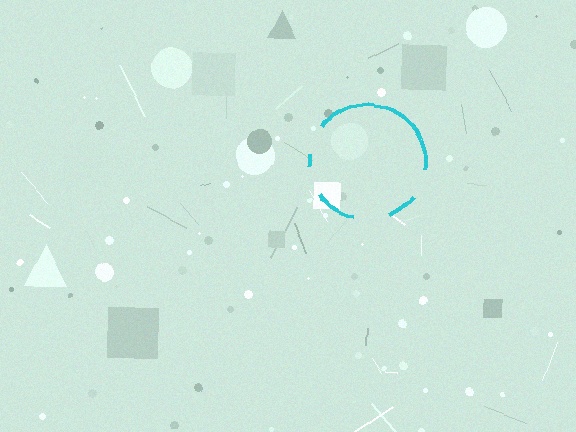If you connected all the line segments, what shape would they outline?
They would outline a circle.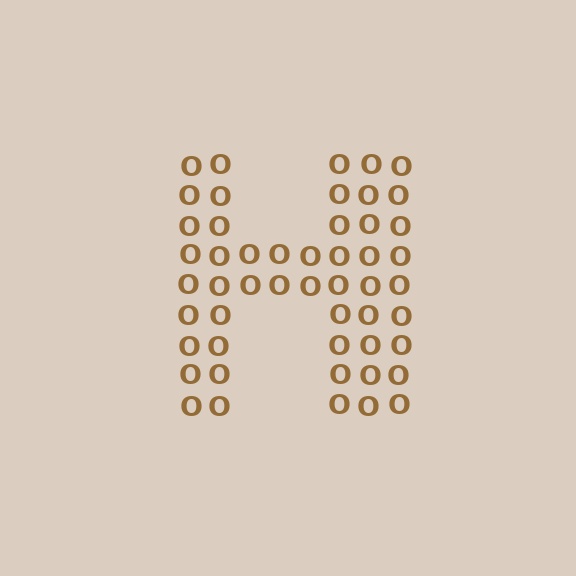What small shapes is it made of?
It is made of small letter O's.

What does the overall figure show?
The overall figure shows the letter H.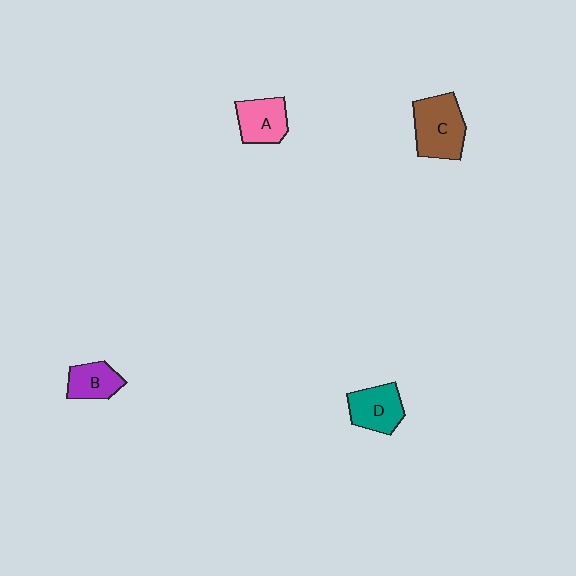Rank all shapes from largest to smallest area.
From largest to smallest: C (brown), D (teal), A (pink), B (purple).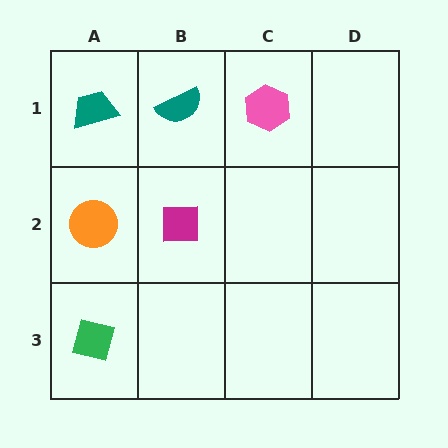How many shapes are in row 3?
1 shape.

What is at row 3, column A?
A green square.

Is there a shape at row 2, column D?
No, that cell is empty.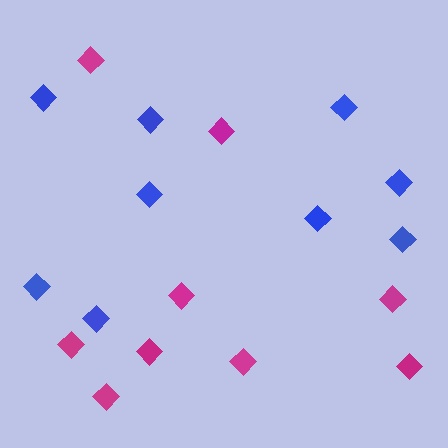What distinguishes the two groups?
There are 2 groups: one group of blue diamonds (9) and one group of magenta diamonds (9).